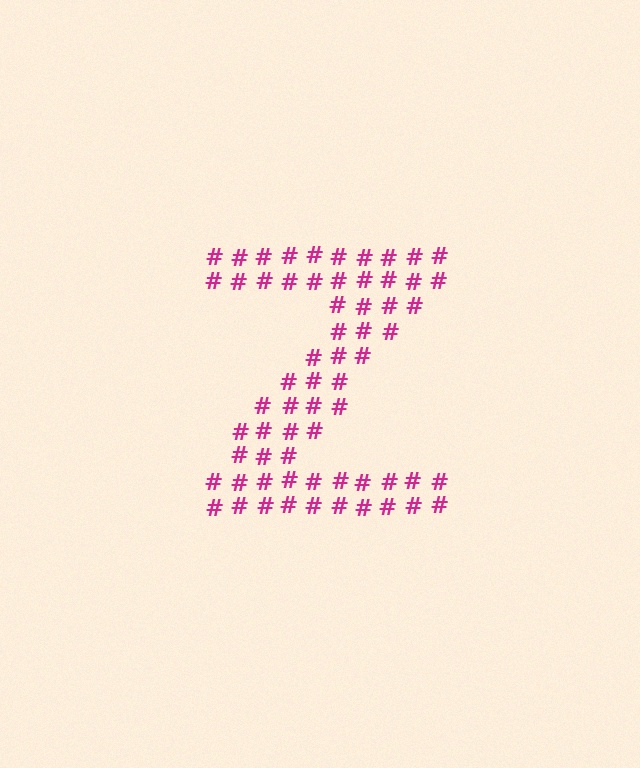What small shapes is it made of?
It is made of small hash symbols.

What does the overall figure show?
The overall figure shows the letter Z.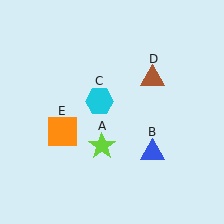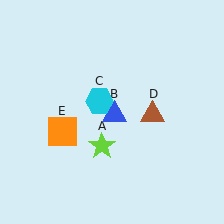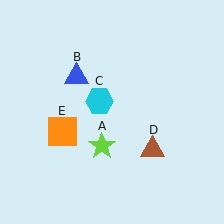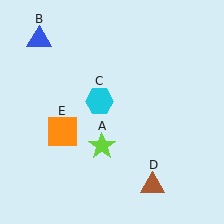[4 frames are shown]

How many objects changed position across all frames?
2 objects changed position: blue triangle (object B), brown triangle (object D).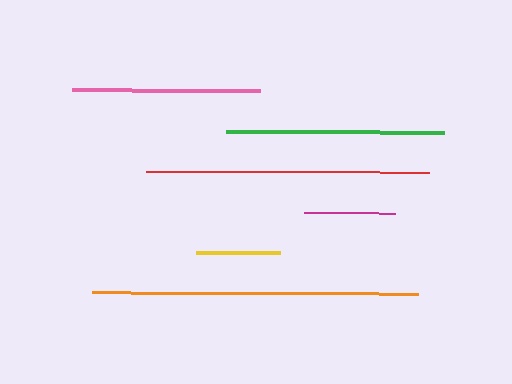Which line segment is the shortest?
The yellow line is the shortest at approximately 84 pixels.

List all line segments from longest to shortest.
From longest to shortest: orange, red, green, pink, magenta, yellow.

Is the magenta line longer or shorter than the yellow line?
The magenta line is longer than the yellow line.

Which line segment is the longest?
The orange line is the longest at approximately 326 pixels.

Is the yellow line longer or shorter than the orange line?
The orange line is longer than the yellow line.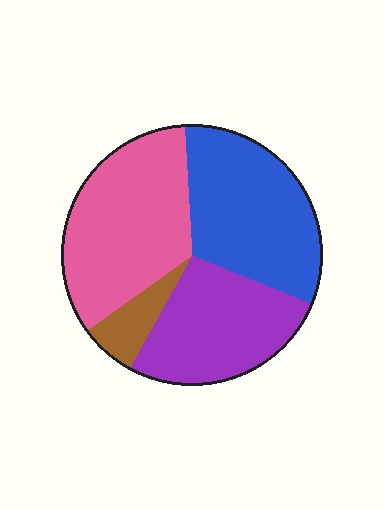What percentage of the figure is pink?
Pink takes up between a quarter and a half of the figure.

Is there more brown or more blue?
Blue.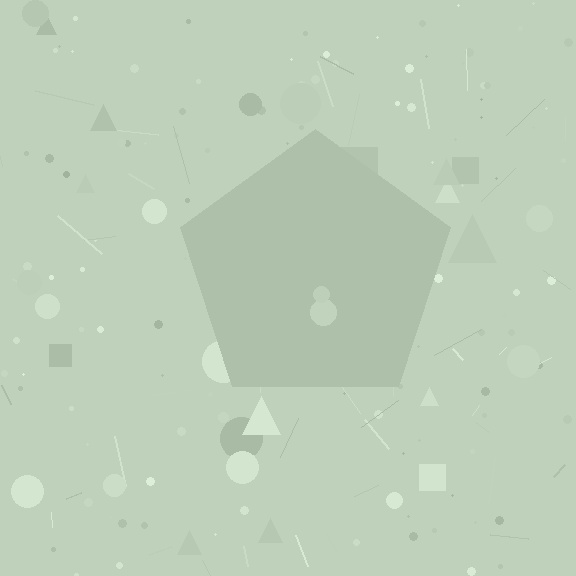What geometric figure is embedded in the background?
A pentagon is embedded in the background.